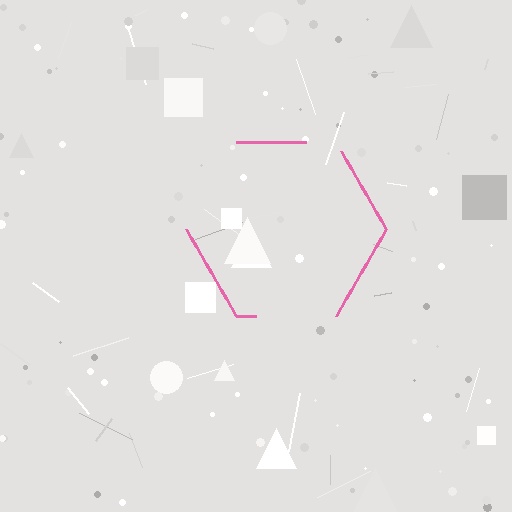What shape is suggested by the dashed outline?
The dashed outline suggests a hexagon.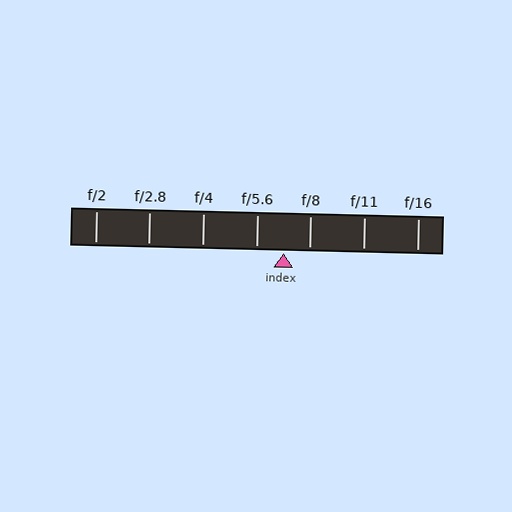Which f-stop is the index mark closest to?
The index mark is closest to f/8.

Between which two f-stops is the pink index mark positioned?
The index mark is between f/5.6 and f/8.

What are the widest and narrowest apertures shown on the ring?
The widest aperture shown is f/2 and the narrowest is f/16.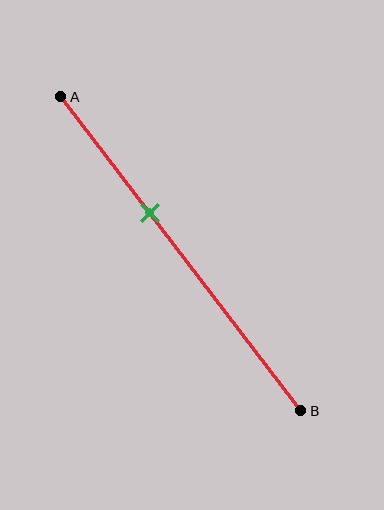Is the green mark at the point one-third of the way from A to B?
No, the mark is at about 35% from A, not at the 33% one-third point.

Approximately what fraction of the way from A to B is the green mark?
The green mark is approximately 35% of the way from A to B.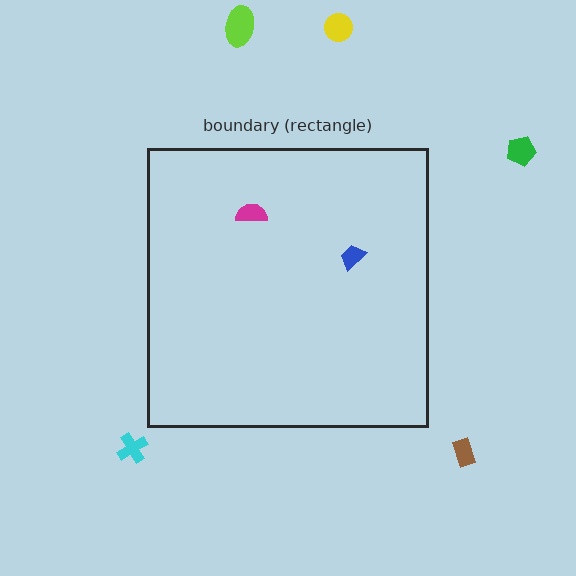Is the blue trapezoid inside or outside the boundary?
Inside.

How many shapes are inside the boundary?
2 inside, 5 outside.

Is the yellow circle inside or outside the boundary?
Outside.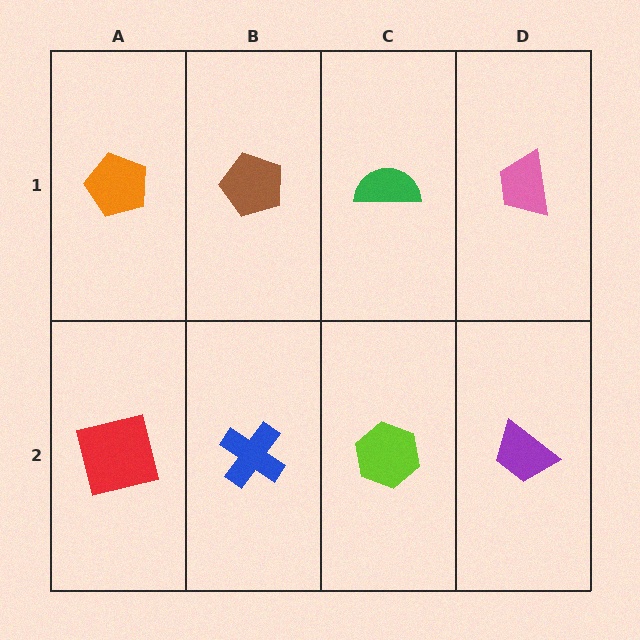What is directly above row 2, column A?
An orange pentagon.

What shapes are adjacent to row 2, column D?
A pink trapezoid (row 1, column D), a lime hexagon (row 2, column C).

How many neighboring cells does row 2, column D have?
2.